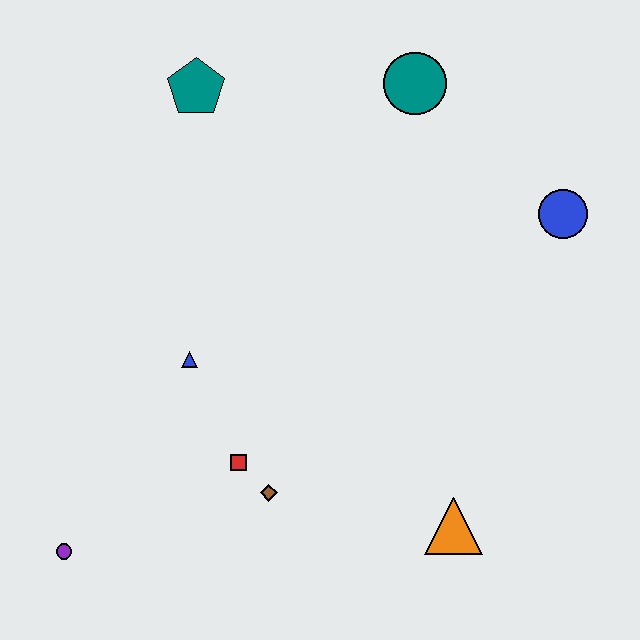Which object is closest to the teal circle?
The blue circle is closest to the teal circle.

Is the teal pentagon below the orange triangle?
No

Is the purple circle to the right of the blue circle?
No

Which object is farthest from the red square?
The teal circle is farthest from the red square.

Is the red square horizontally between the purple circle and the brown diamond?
Yes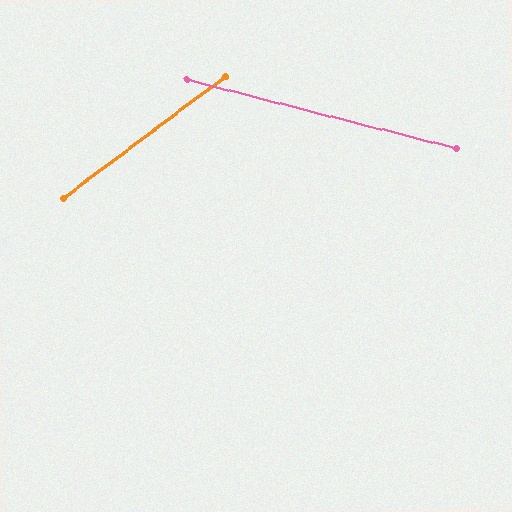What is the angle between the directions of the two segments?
Approximately 51 degrees.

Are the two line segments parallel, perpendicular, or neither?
Neither parallel nor perpendicular — they differ by about 51°.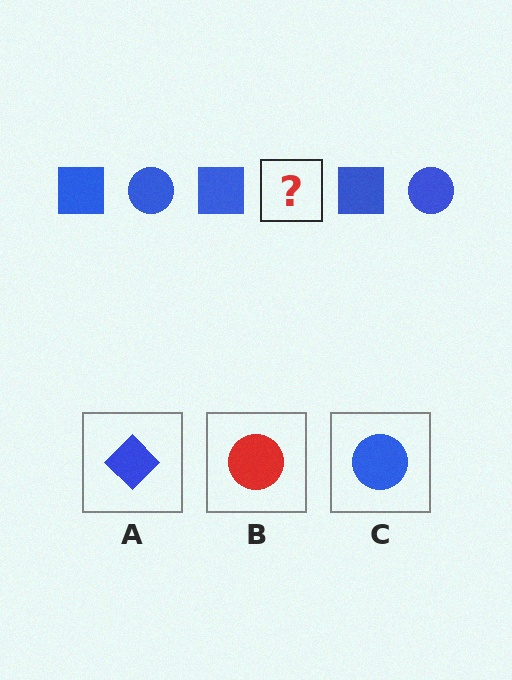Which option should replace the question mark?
Option C.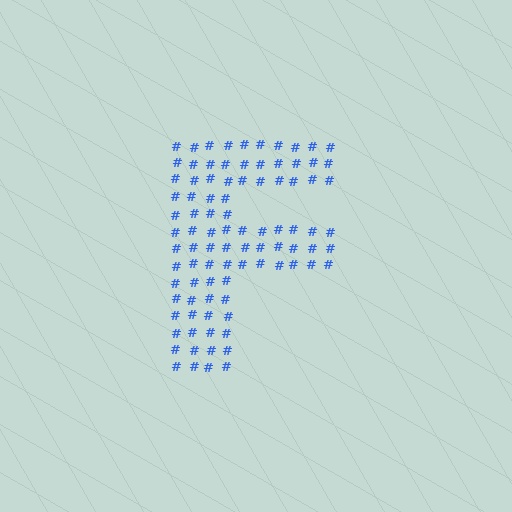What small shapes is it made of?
It is made of small hash symbols.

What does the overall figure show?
The overall figure shows the letter F.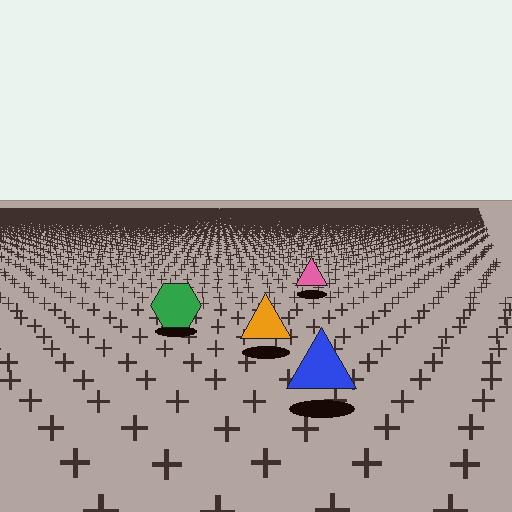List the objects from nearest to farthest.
From nearest to farthest: the blue triangle, the orange triangle, the green hexagon, the pink triangle.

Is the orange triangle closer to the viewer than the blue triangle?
No. The blue triangle is closer — you can tell from the texture gradient: the ground texture is coarser near it.